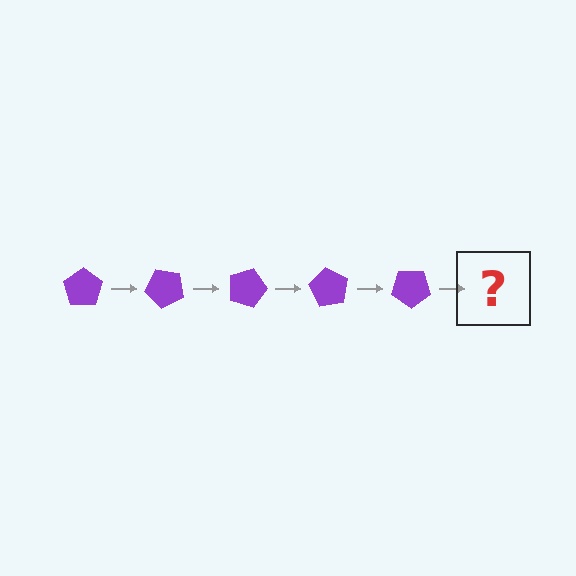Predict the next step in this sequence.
The next step is a purple pentagon rotated 225 degrees.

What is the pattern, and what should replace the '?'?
The pattern is that the pentagon rotates 45 degrees each step. The '?' should be a purple pentagon rotated 225 degrees.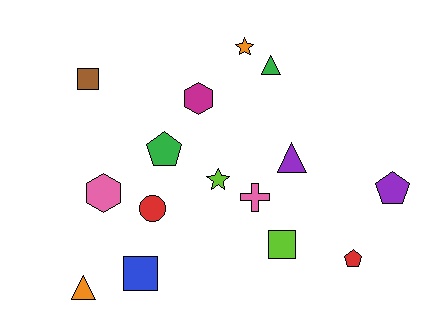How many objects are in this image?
There are 15 objects.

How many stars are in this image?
There are 2 stars.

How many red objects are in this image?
There are 2 red objects.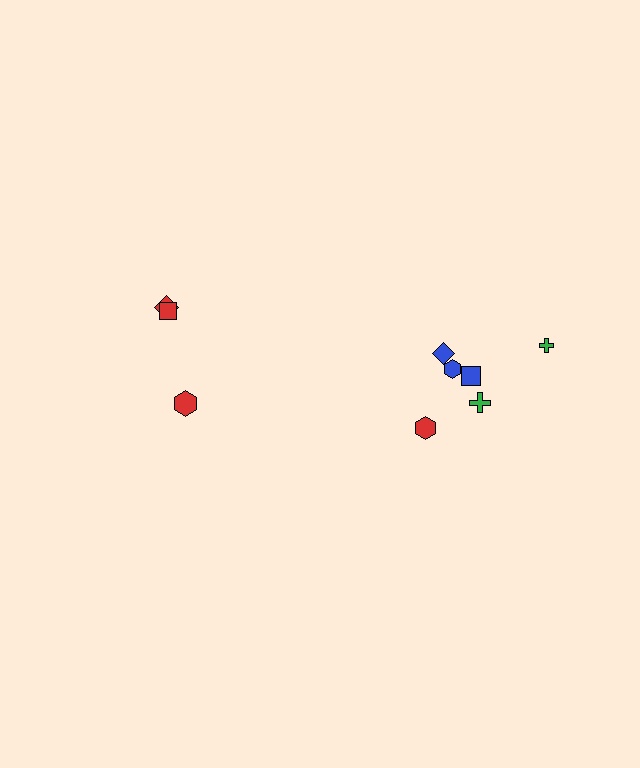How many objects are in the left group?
There are 3 objects.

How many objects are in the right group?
There are 6 objects.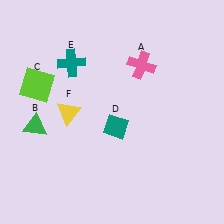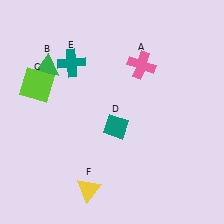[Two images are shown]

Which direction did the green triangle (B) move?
The green triangle (B) moved up.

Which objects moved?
The objects that moved are: the green triangle (B), the yellow triangle (F).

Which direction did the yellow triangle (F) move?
The yellow triangle (F) moved down.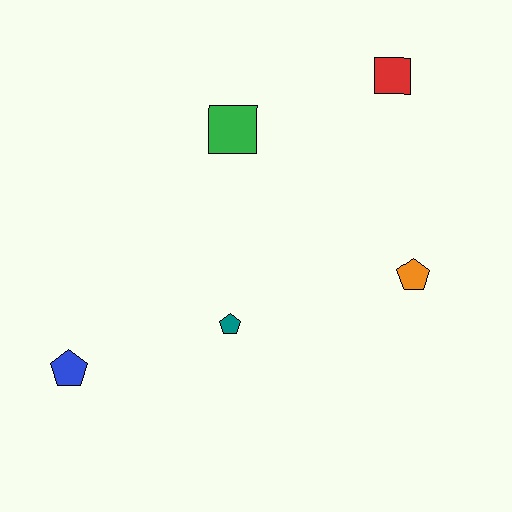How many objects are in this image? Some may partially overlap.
There are 5 objects.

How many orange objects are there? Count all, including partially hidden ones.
There is 1 orange object.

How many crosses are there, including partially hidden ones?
There are no crosses.